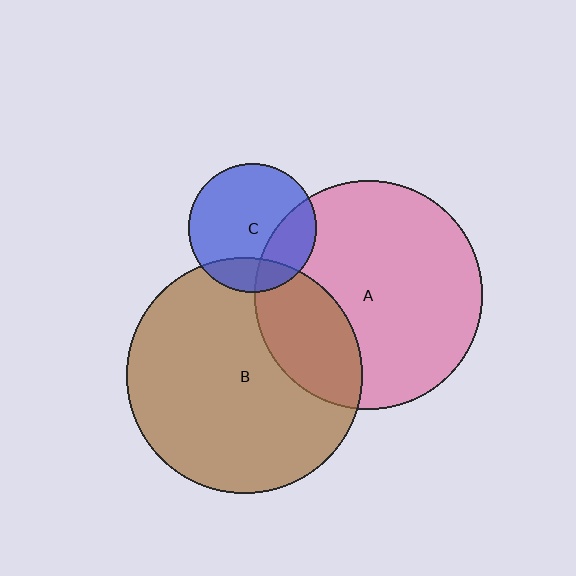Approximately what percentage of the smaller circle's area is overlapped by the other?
Approximately 25%.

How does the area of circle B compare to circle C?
Approximately 3.4 times.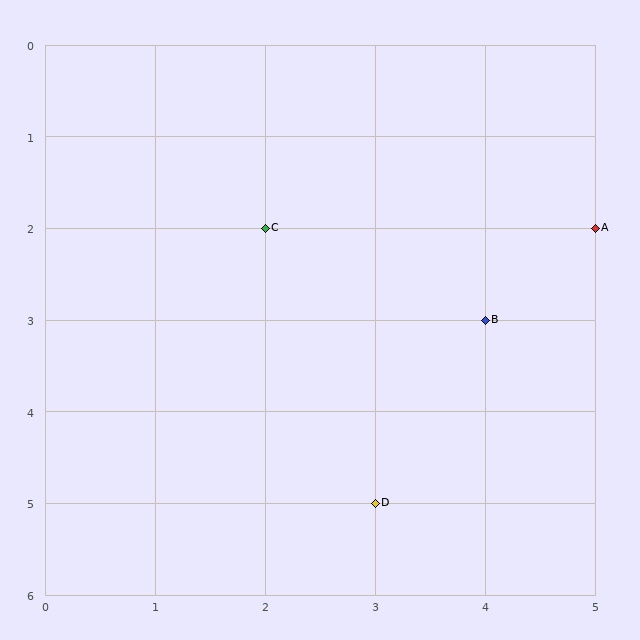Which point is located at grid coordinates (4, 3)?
Point B is at (4, 3).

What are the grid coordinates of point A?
Point A is at grid coordinates (5, 2).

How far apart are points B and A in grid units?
Points B and A are 1 column and 1 row apart (about 1.4 grid units diagonally).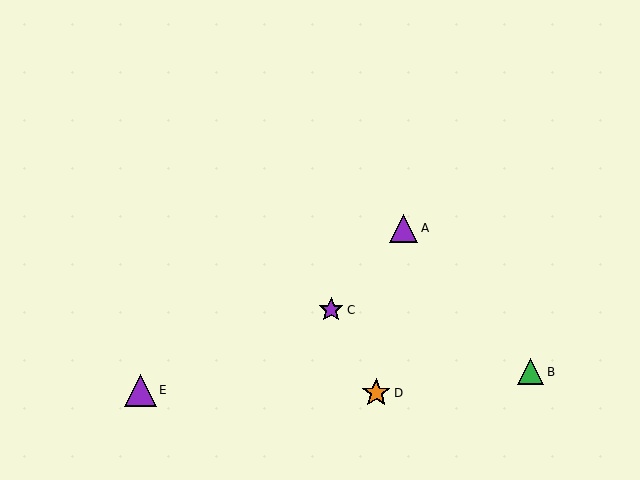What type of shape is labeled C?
Shape C is a purple star.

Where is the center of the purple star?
The center of the purple star is at (331, 310).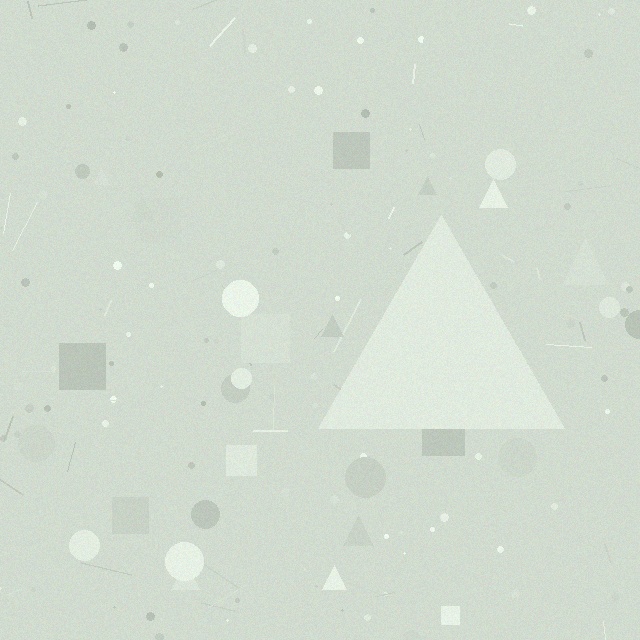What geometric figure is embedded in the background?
A triangle is embedded in the background.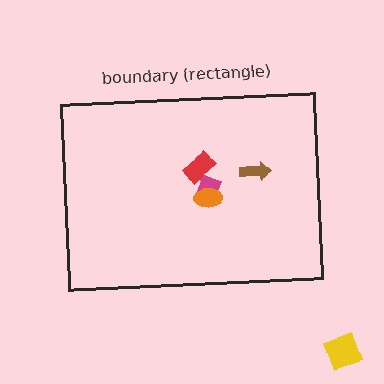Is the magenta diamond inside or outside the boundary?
Inside.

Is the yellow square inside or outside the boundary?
Outside.